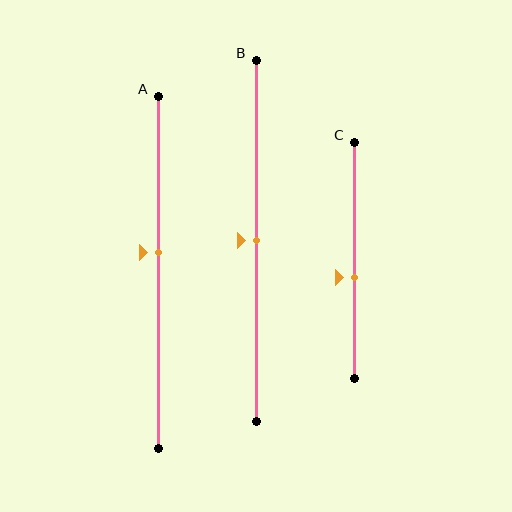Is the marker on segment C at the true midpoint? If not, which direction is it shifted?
No, the marker on segment C is shifted downward by about 7% of the segment length.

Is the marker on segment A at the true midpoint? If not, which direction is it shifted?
No, the marker on segment A is shifted upward by about 6% of the segment length.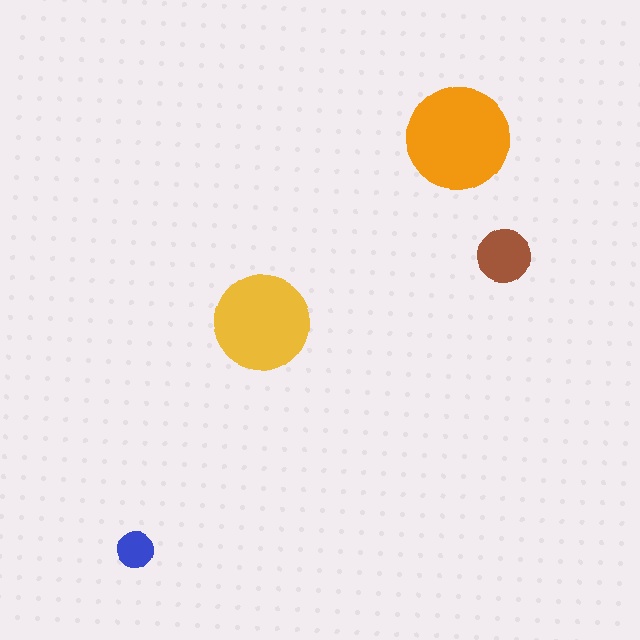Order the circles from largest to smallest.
the orange one, the yellow one, the brown one, the blue one.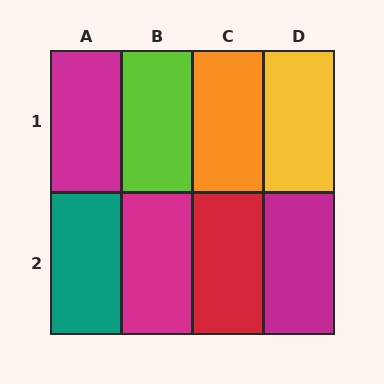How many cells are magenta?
3 cells are magenta.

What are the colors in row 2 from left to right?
Teal, magenta, red, magenta.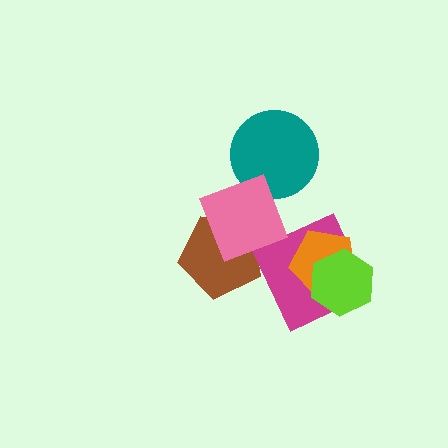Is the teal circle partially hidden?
Yes, it is partially covered by another shape.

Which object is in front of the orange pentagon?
The lime hexagon is in front of the orange pentagon.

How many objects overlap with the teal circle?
1 object overlaps with the teal circle.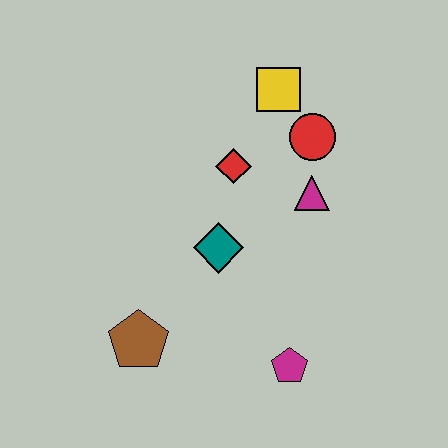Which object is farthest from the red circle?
The brown pentagon is farthest from the red circle.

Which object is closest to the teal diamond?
The red diamond is closest to the teal diamond.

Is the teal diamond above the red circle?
No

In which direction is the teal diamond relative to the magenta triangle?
The teal diamond is to the left of the magenta triangle.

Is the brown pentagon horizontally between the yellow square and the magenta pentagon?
No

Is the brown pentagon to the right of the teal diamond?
No